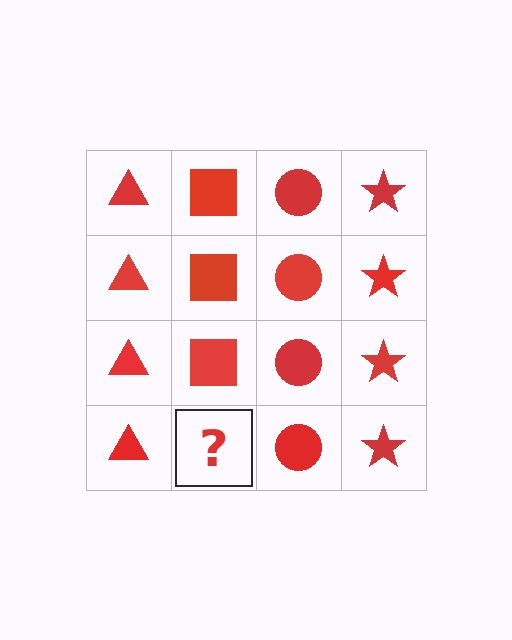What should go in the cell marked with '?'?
The missing cell should contain a red square.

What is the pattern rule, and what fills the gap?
The rule is that each column has a consistent shape. The gap should be filled with a red square.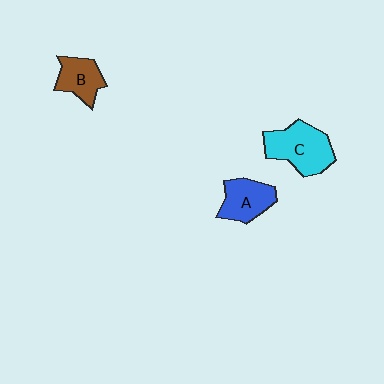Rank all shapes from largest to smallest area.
From largest to smallest: C (cyan), A (blue), B (brown).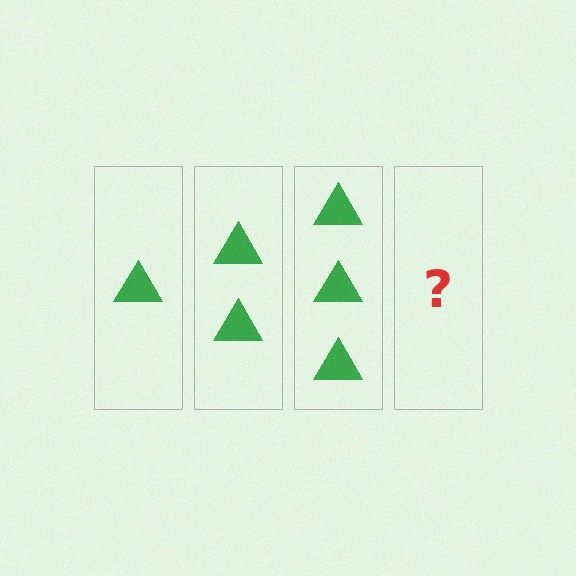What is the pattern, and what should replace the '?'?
The pattern is that each step adds one more triangle. The '?' should be 4 triangles.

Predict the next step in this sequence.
The next step is 4 triangles.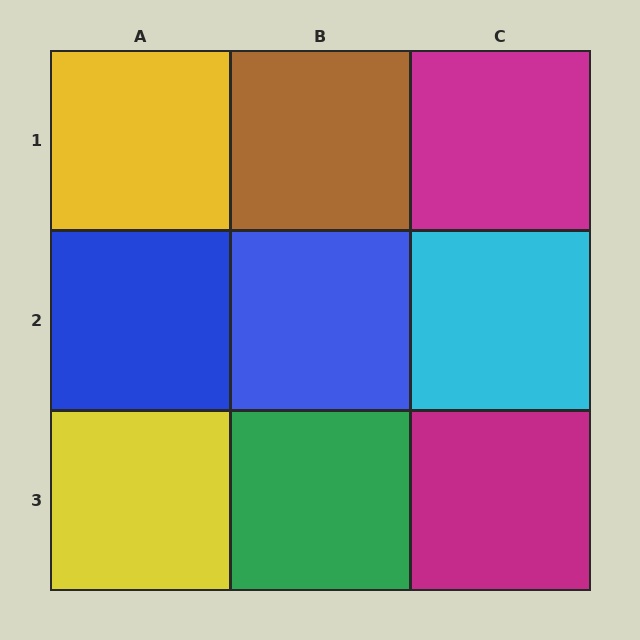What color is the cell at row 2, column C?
Cyan.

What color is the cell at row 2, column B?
Blue.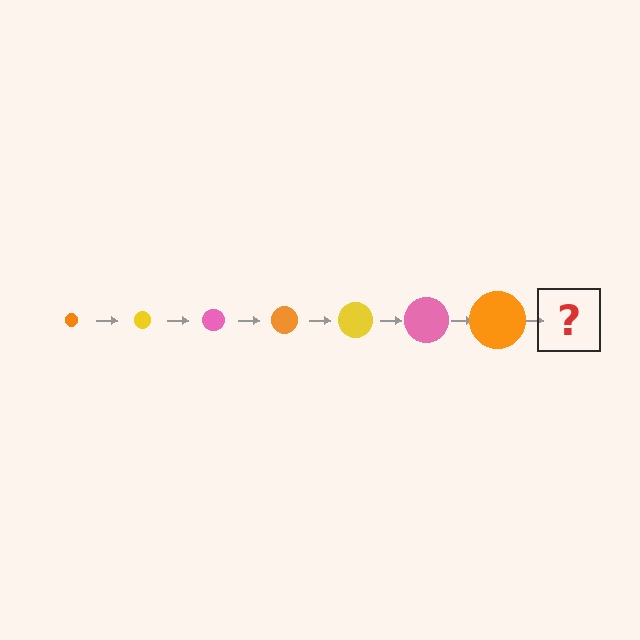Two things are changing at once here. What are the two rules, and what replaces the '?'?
The two rules are that the circle grows larger each step and the color cycles through orange, yellow, and pink. The '?' should be a yellow circle, larger than the previous one.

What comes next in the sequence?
The next element should be a yellow circle, larger than the previous one.